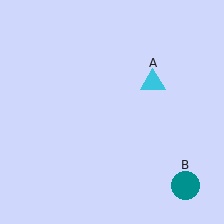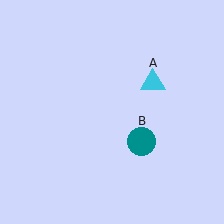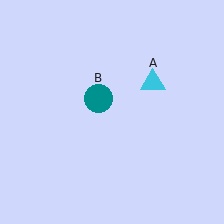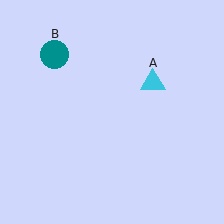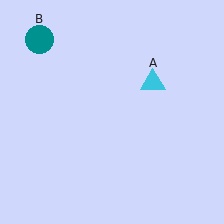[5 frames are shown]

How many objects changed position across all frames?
1 object changed position: teal circle (object B).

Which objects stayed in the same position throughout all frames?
Cyan triangle (object A) remained stationary.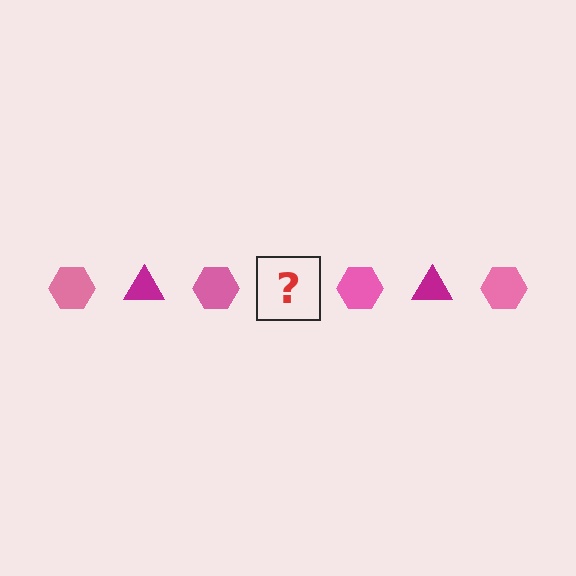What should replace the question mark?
The question mark should be replaced with a magenta triangle.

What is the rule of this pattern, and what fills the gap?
The rule is that the pattern alternates between pink hexagon and magenta triangle. The gap should be filled with a magenta triangle.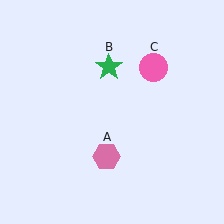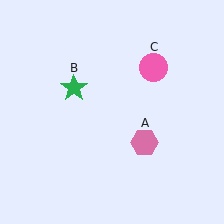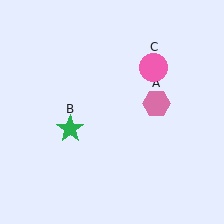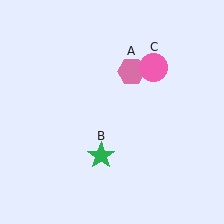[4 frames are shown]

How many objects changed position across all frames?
2 objects changed position: pink hexagon (object A), green star (object B).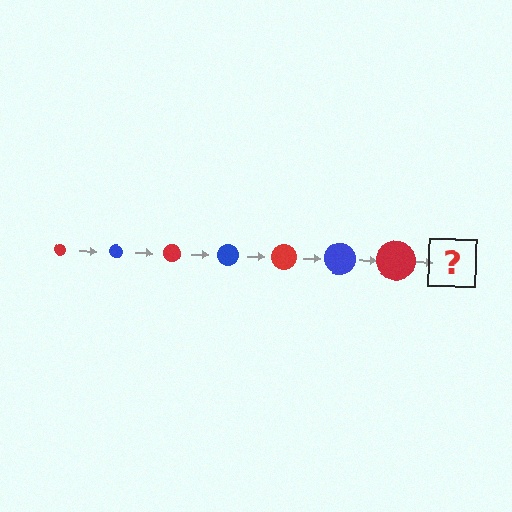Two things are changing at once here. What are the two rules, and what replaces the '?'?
The two rules are that the circle grows larger each step and the color cycles through red and blue. The '?' should be a blue circle, larger than the previous one.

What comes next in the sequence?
The next element should be a blue circle, larger than the previous one.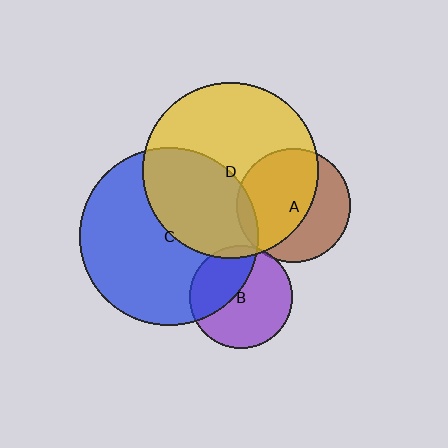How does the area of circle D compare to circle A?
Approximately 2.4 times.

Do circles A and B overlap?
Yes.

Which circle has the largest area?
Circle C (blue).